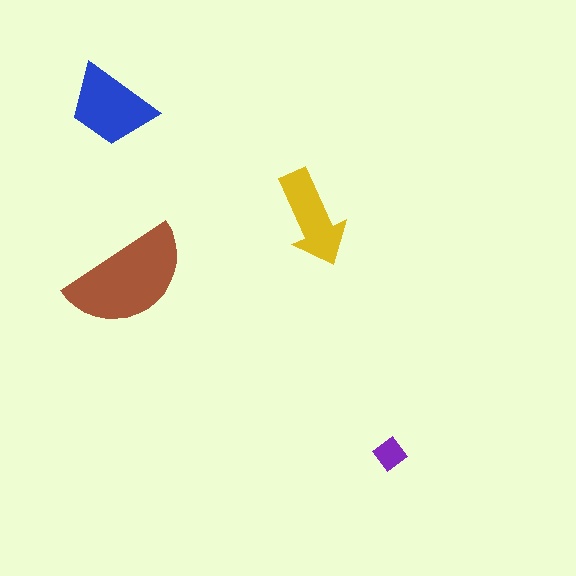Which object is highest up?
The blue trapezoid is topmost.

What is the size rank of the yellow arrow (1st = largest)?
3rd.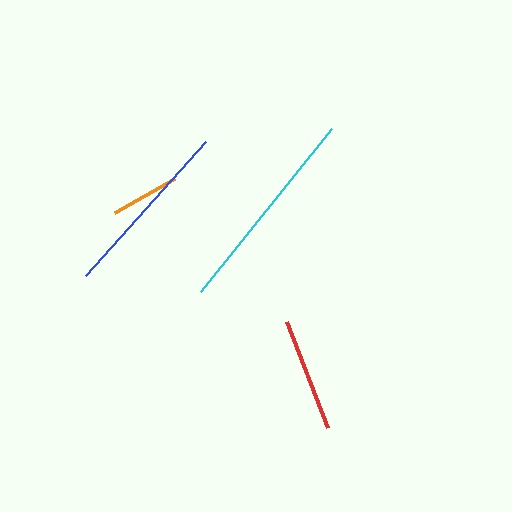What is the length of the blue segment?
The blue segment is approximately 180 pixels long.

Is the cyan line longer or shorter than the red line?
The cyan line is longer than the red line.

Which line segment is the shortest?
The orange line is the shortest at approximately 69 pixels.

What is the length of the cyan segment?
The cyan segment is approximately 209 pixels long.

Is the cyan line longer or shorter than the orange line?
The cyan line is longer than the orange line.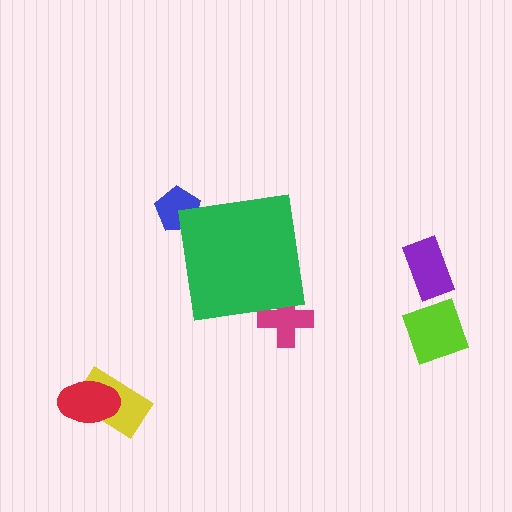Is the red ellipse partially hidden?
No, the red ellipse is fully visible.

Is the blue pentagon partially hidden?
Yes, the blue pentagon is partially hidden behind the green square.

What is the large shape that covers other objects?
A green square.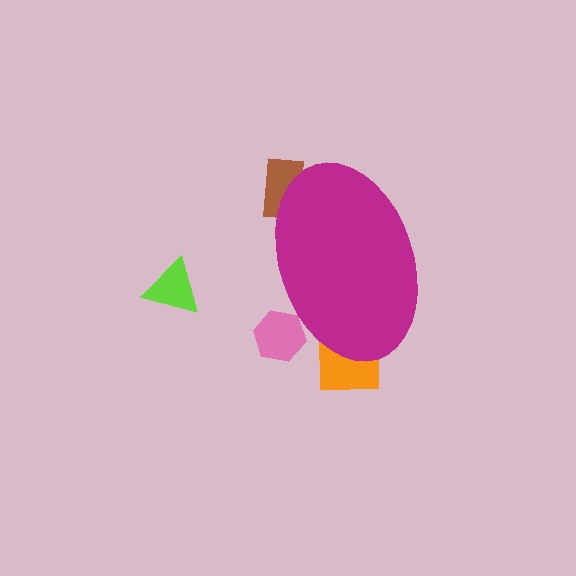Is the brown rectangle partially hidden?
Yes, the brown rectangle is partially hidden behind the magenta ellipse.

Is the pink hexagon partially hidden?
Yes, the pink hexagon is partially hidden behind the magenta ellipse.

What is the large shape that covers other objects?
A magenta ellipse.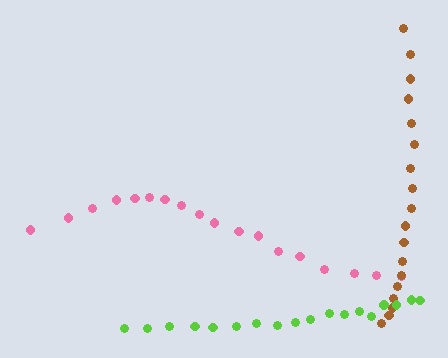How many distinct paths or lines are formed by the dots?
There are 3 distinct paths.